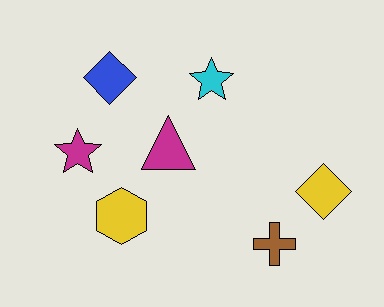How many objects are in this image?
There are 7 objects.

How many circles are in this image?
There are no circles.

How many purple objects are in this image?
There are no purple objects.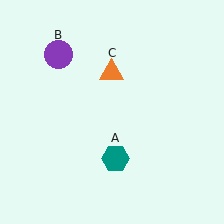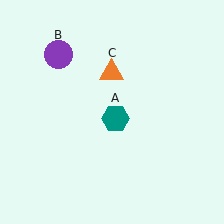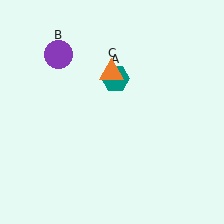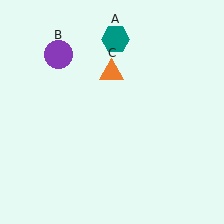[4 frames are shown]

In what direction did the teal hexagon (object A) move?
The teal hexagon (object A) moved up.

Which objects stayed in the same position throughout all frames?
Purple circle (object B) and orange triangle (object C) remained stationary.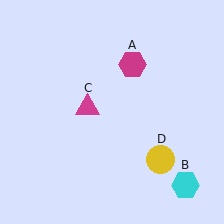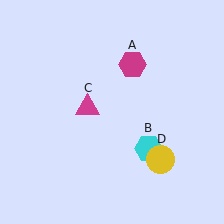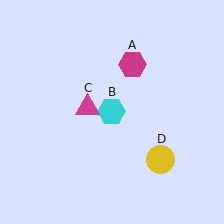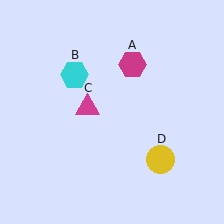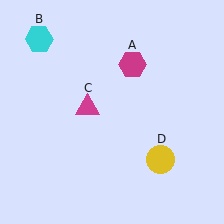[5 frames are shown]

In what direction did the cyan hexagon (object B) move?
The cyan hexagon (object B) moved up and to the left.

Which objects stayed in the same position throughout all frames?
Magenta hexagon (object A) and magenta triangle (object C) and yellow circle (object D) remained stationary.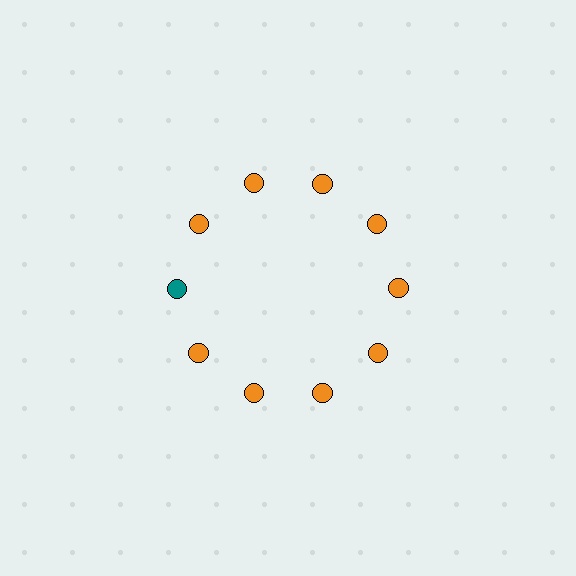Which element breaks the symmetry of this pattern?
The teal circle at roughly the 9 o'clock position breaks the symmetry. All other shapes are orange circles.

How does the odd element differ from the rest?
It has a different color: teal instead of orange.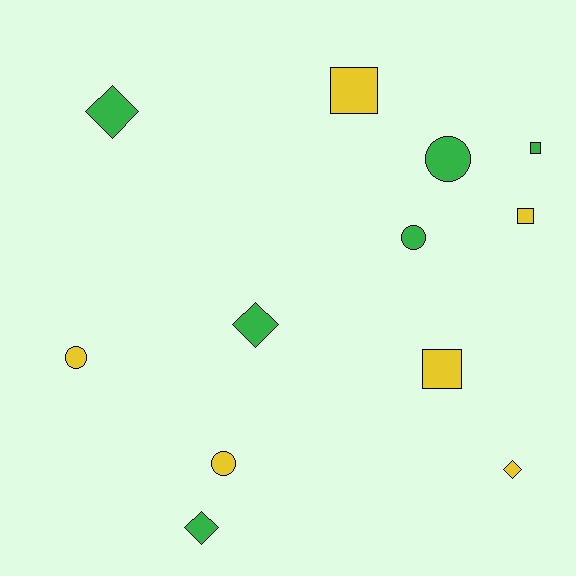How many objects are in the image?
There are 12 objects.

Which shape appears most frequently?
Diamond, with 4 objects.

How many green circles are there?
There are 2 green circles.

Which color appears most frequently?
Yellow, with 6 objects.